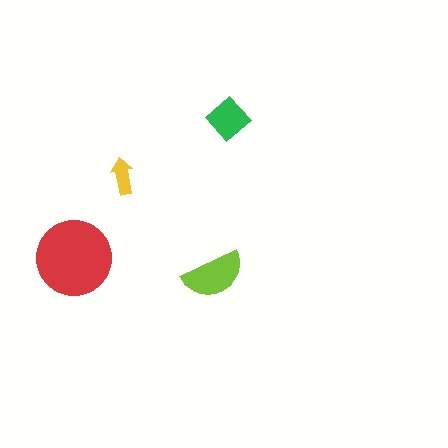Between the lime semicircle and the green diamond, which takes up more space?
The lime semicircle.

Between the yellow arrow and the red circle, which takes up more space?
The red circle.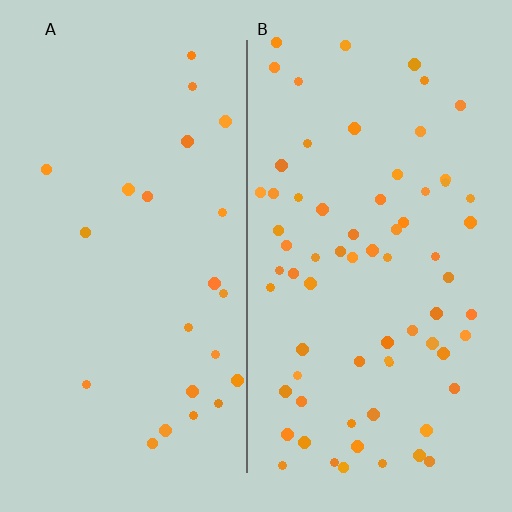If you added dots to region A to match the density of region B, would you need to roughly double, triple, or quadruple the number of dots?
Approximately triple.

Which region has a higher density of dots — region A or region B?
B (the right).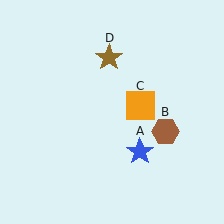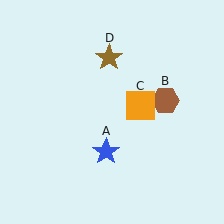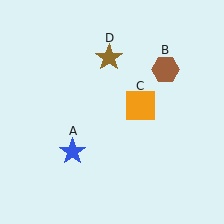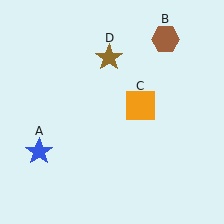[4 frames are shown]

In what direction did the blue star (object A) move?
The blue star (object A) moved left.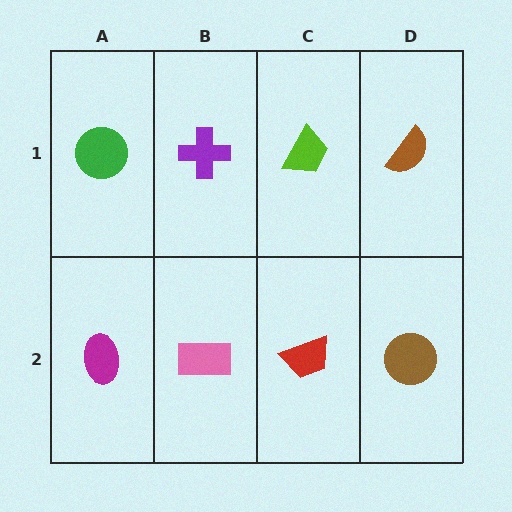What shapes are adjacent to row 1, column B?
A pink rectangle (row 2, column B), a green circle (row 1, column A), a lime trapezoid (row 1, column C).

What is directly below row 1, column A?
A magenta ellipse.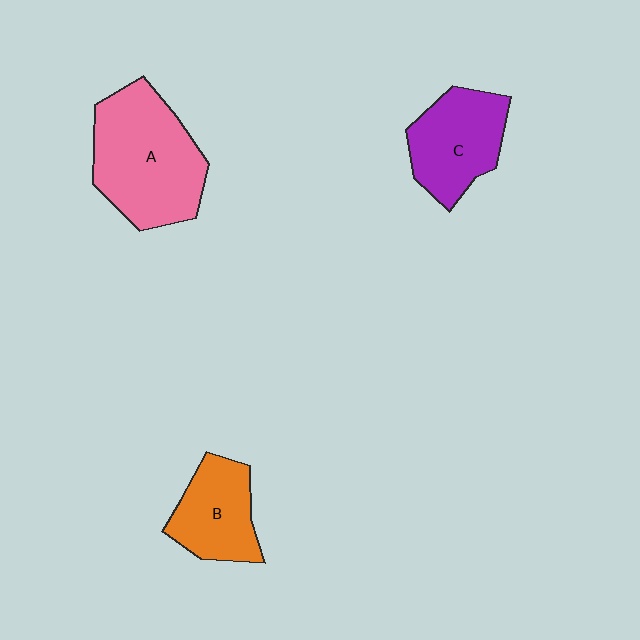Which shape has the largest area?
Shape A (pink).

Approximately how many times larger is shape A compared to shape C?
Approximately 1.5 times.